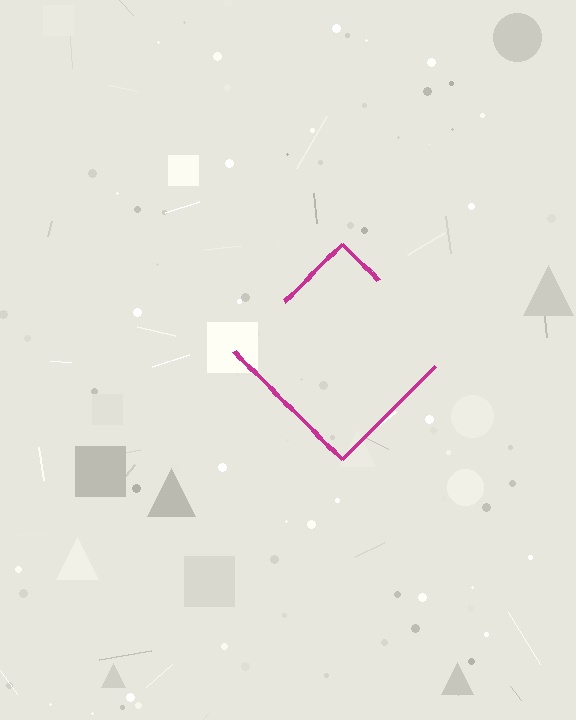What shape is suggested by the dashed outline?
The dashed outline suggests a diamond.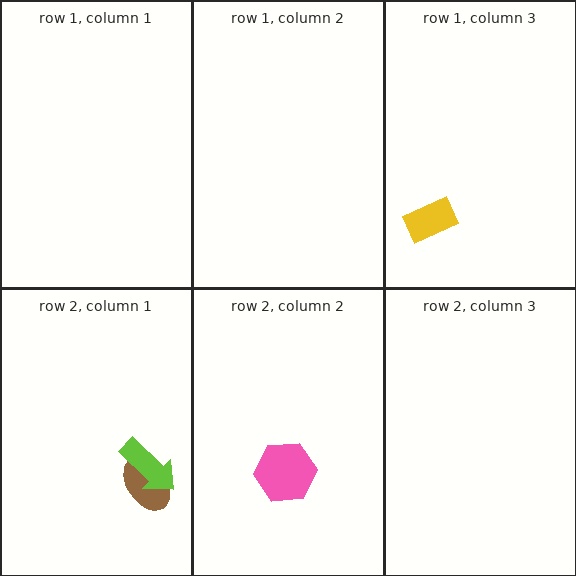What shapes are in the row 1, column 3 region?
The yellow rectangle.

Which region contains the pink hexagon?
The row 2, column 2 region.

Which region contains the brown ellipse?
The row 2, column 1 region.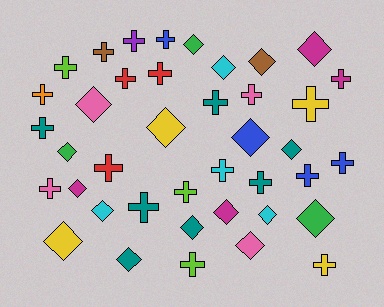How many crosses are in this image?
There are 22 crosses.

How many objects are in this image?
There are 40 objects.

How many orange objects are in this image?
There is 1 orange object.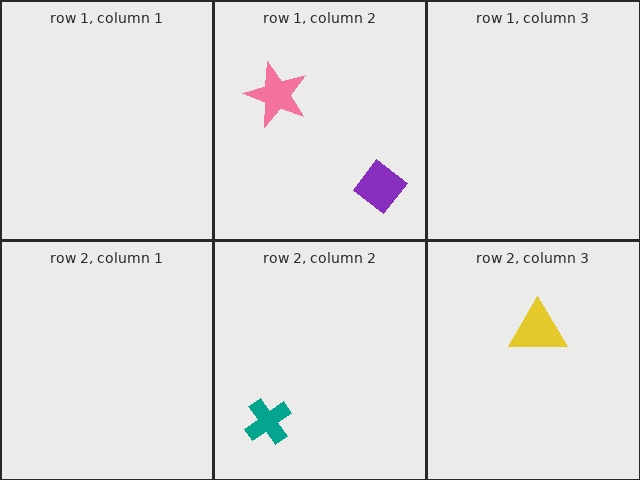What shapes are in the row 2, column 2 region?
The teal cross.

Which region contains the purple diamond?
The row 1, column 2 region.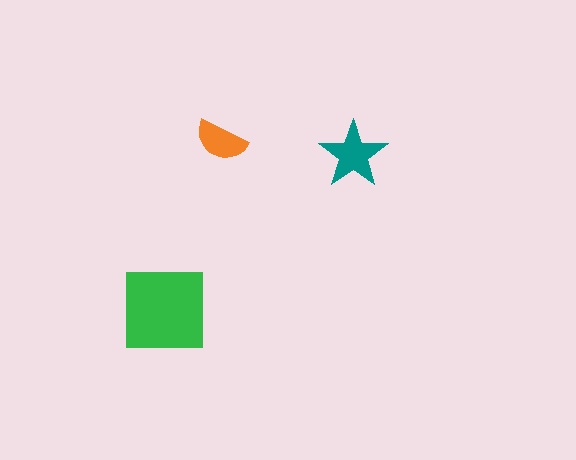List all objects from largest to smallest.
The green square, the teal star, the orange semicircle.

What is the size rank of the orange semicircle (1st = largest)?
3rd.